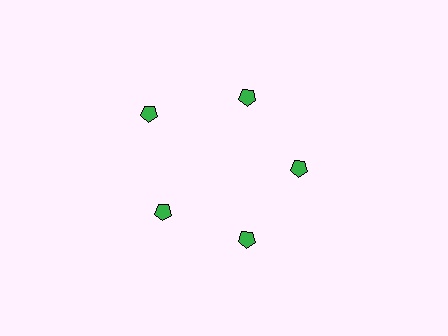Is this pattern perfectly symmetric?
No. The 5 green pentagons are arranged in a ring, but one element near the 10 o'clock position is pushed outward from the center, breaking the 5-fold rotational symmetry.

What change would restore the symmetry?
The symmetry would be restored by moving it inward, back onto the ring so that all 5 pentagons sit at equal angles and equal distance from the center.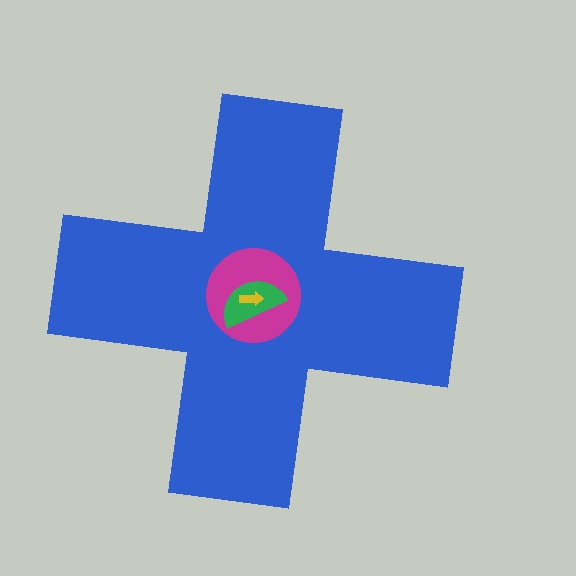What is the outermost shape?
The blue cross.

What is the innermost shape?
The yellow arrow.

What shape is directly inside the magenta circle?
The green semicircle.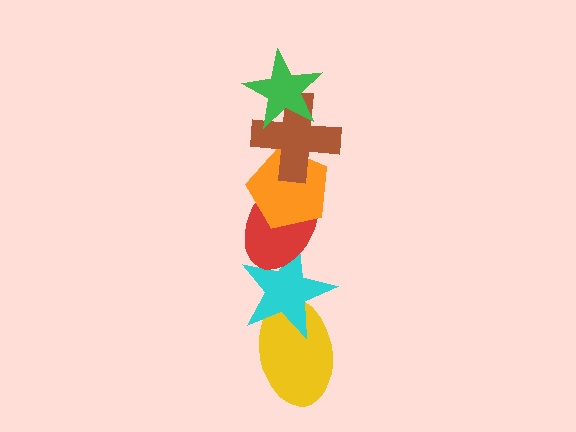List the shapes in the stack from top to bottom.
From top to bottom: the green star, the brown cross, the orange pentagon, the red ellipse, the cyan star, the yellow ellipse.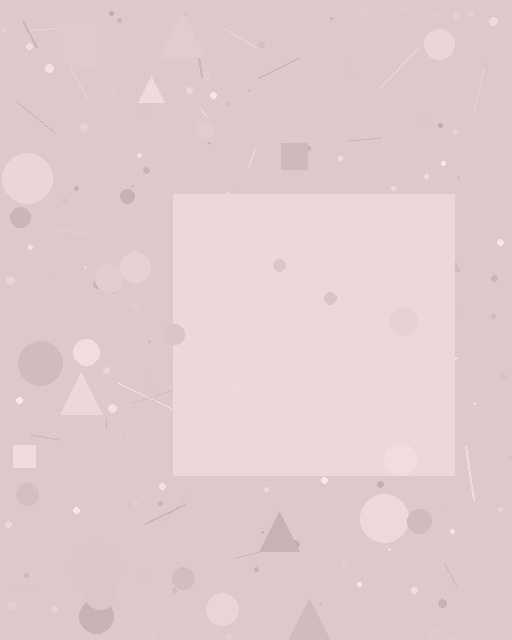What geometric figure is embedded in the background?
A square is embedded in the background.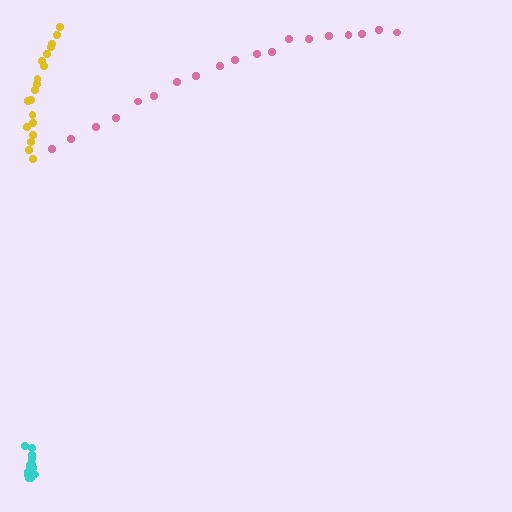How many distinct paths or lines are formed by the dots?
There are 3 distinct paths.